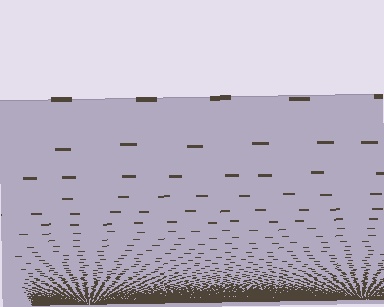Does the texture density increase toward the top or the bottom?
Density increases toward the bottom.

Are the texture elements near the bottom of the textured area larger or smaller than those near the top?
Smaller. The gradient is inverted — elements near the bottom are smaller and denser.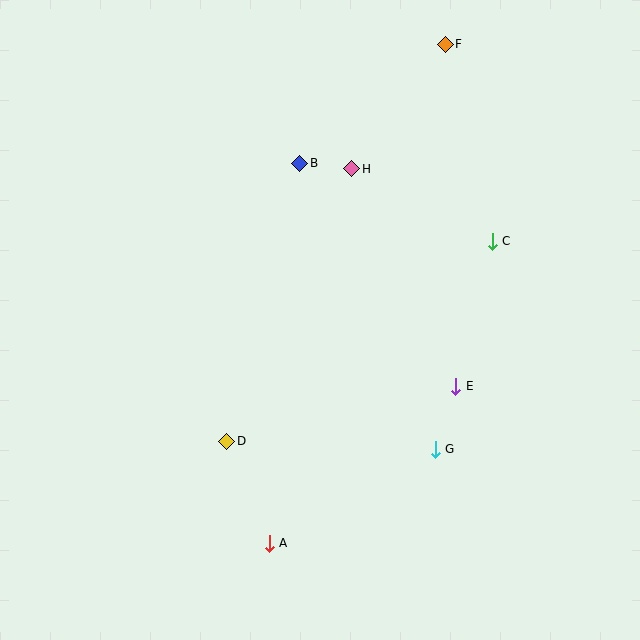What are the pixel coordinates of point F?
Point F is at (445, 44).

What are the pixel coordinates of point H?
Point H is at (352, 169).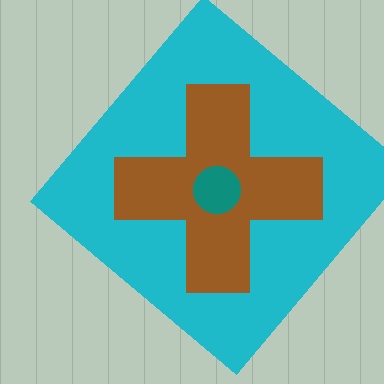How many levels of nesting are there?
3.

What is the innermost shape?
The teal circle.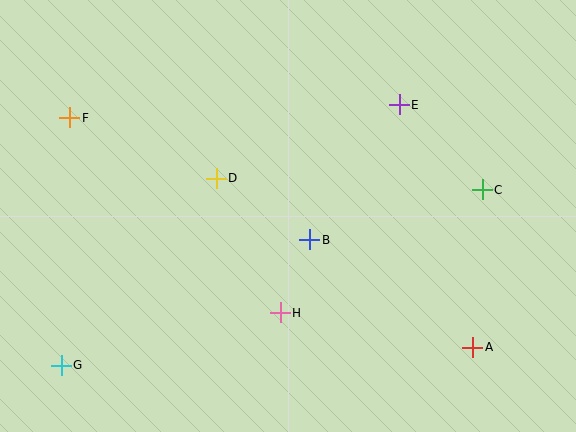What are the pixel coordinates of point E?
Point E is at (399, 105).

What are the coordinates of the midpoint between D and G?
The midpoint between D and G is at (139, 272).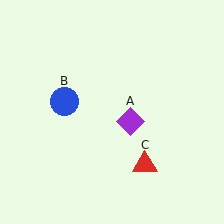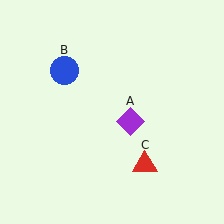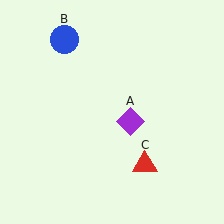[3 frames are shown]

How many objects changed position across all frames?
1 object changed position: blue circle (object B).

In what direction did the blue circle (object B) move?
The blue circle (object B) moved up.